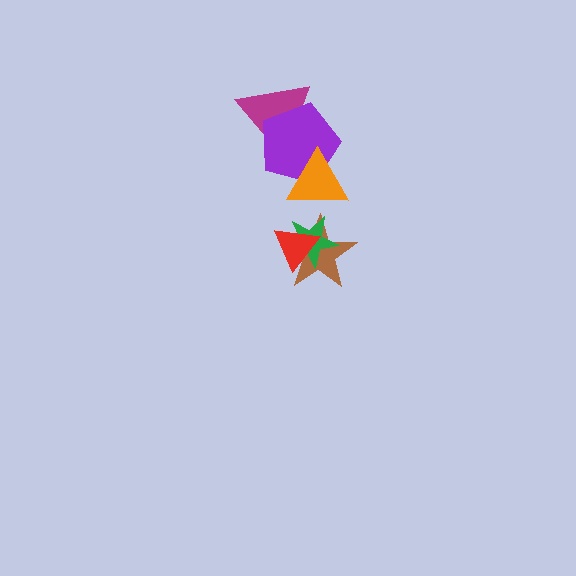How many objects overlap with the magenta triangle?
1 object overlaps with the magenta triangle.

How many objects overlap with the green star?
2 objects overlap with the green star.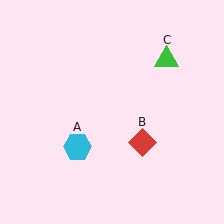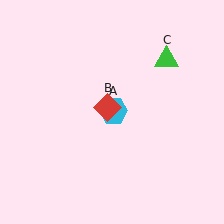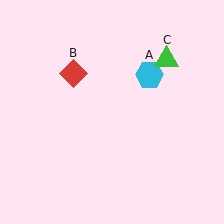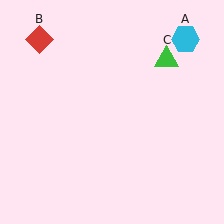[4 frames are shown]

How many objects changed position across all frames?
2 objects changed position: cyan hexagon (object A), red diamond (object B).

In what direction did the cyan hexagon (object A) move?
The cyan hexagon (object A) moved up and to the right.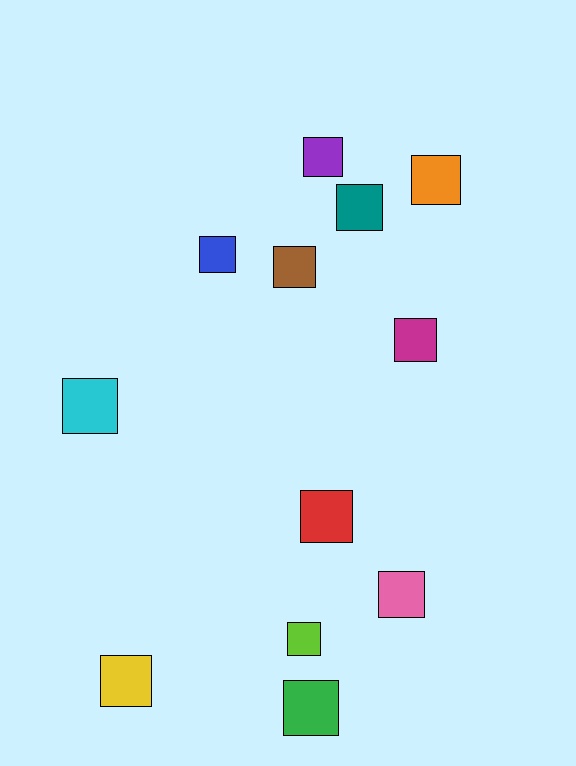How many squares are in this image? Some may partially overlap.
There are 12 squares.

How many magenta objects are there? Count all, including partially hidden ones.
There is 1 magenta object.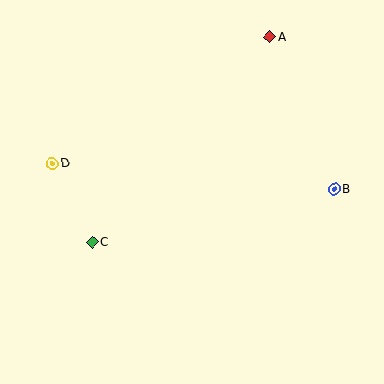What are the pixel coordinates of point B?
Point B is at (334, 189).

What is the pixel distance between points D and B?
The distance between D and B is 283 pixels.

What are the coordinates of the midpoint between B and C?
The midpoint between B and C is at (213, 216).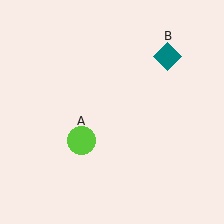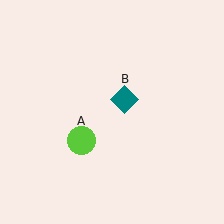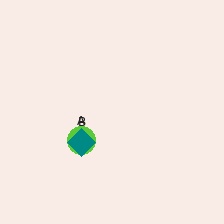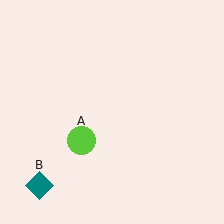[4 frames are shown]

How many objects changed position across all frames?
1 object changed position: teal diamond (object B).